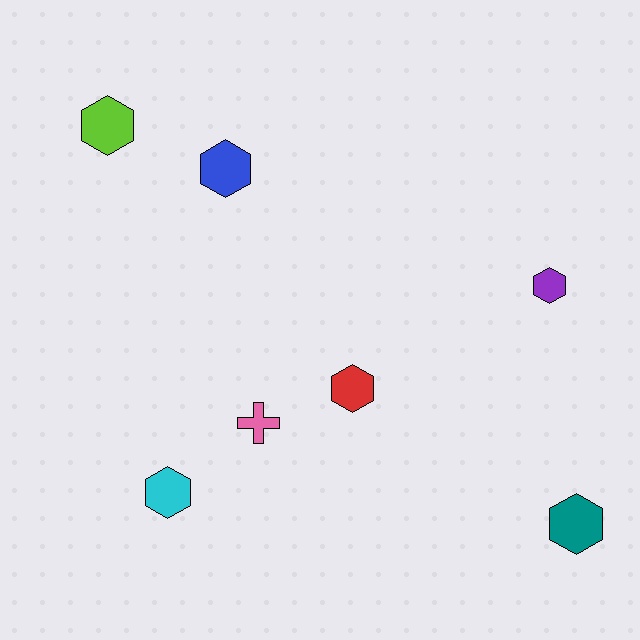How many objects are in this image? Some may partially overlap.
There are 7 objects.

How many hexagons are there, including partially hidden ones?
There are 6 hexagons.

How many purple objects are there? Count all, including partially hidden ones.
There is 1 purple object.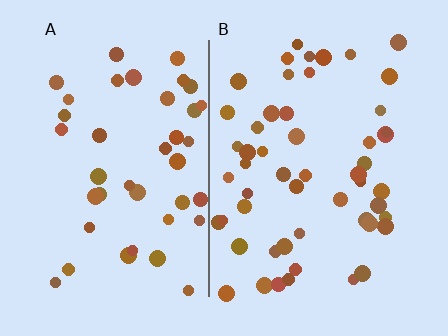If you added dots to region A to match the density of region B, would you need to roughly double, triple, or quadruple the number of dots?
Approximately double.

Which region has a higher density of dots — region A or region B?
B (the right).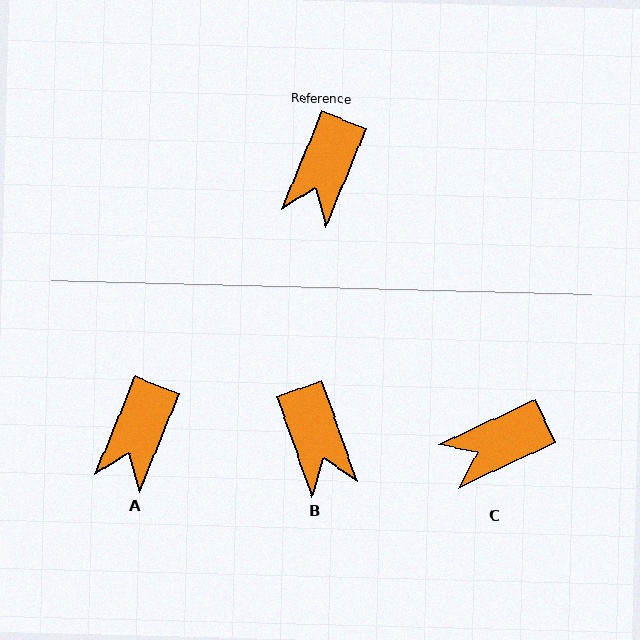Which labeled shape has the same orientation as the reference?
A.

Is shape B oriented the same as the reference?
No, it is off by about 42 degrees.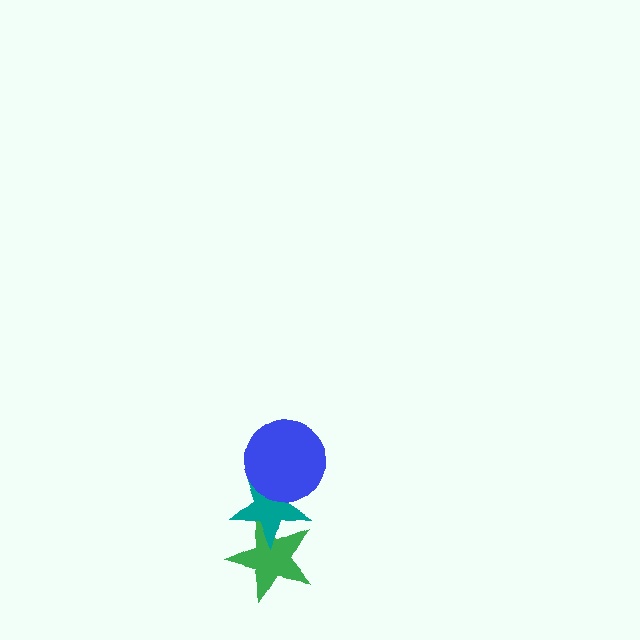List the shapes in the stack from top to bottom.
From top to bottom: the blue circle, the teal star, the green star.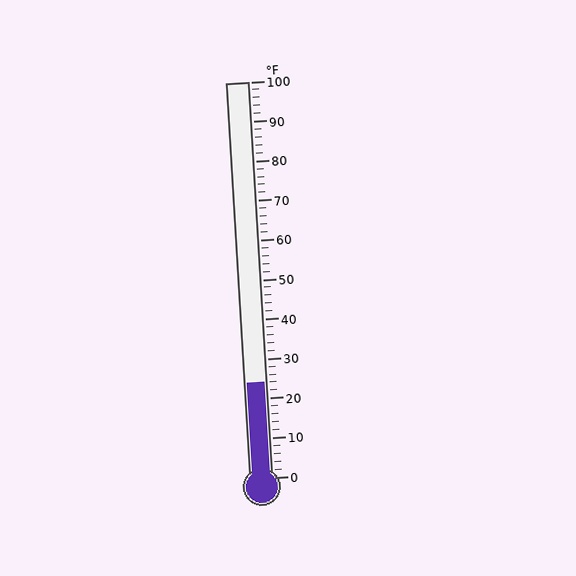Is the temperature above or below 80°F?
The temperature is below 80°F.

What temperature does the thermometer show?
The thermometer shows approximately 24°F.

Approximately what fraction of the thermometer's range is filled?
The thermometer is filled to approximately 25% of its range.